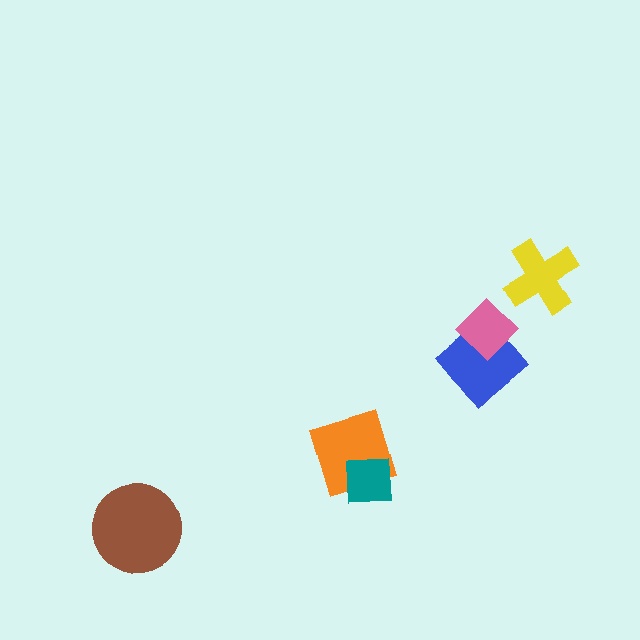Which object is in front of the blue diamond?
The pink diamond is in front of the blue diamond.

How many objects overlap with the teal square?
1 object overlaps with the teal square.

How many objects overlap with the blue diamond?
1 object overlaps with the blue diamond.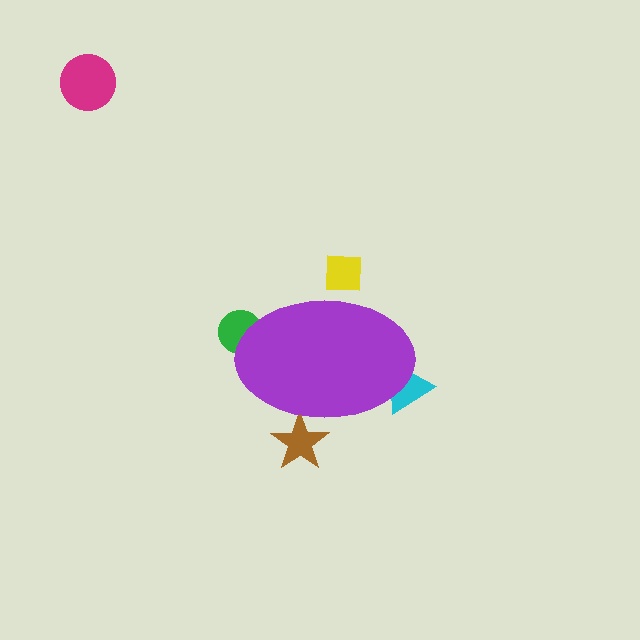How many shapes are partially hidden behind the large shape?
4 shapes are partially hidden.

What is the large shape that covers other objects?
A purple ellipse.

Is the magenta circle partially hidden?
No, the magenta circle is fully visible.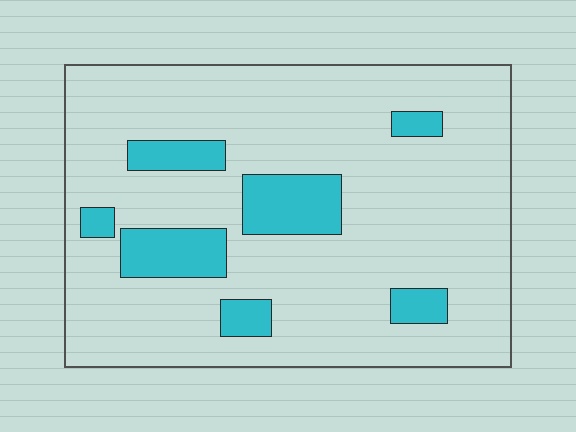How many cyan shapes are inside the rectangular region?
7.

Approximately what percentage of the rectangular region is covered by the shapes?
Approximately 15%.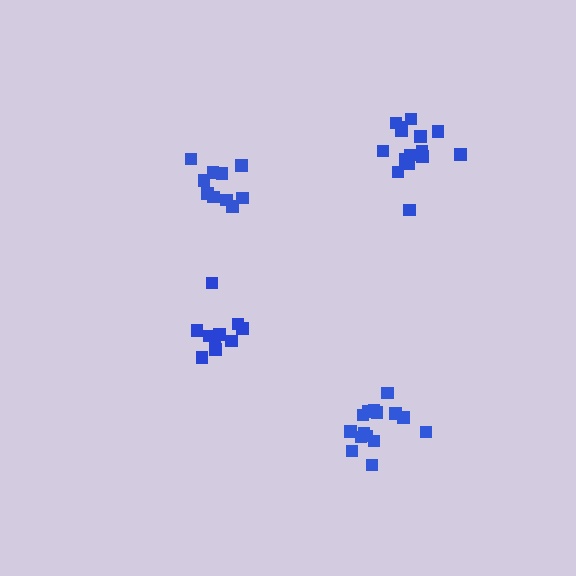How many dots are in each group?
Group 1: 16 dots, Group 2: 15 dots, Group 3: 10 dots, Group 4: 10 dots (51 total).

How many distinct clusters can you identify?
There are 4 distinct clusters.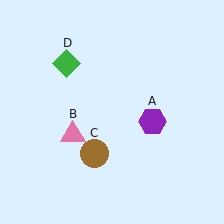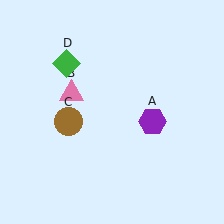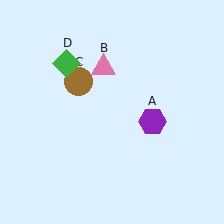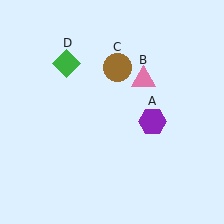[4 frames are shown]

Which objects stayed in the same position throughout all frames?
Purple hexagon (object A) and green diamond (object D) remained stationary.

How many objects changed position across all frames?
2 objects changed position: pink triangle (object B), brown circle (object C).